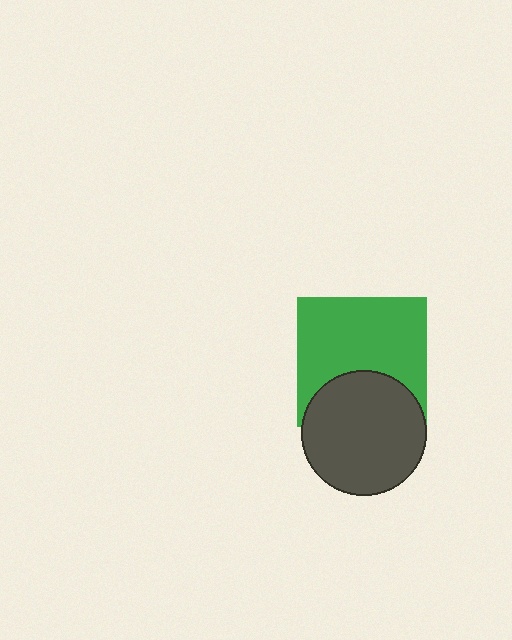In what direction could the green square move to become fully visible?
The green square could move up. That would shift it out from behind the dark gray circle entirely.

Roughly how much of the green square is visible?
Most of it is visible (roughly 67%).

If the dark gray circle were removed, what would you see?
You would see the complete green square.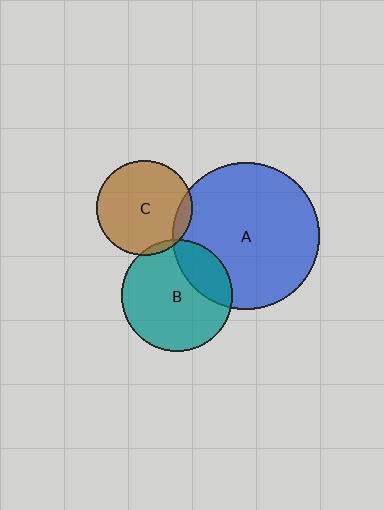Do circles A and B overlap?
Yes.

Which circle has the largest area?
Circle A (blue).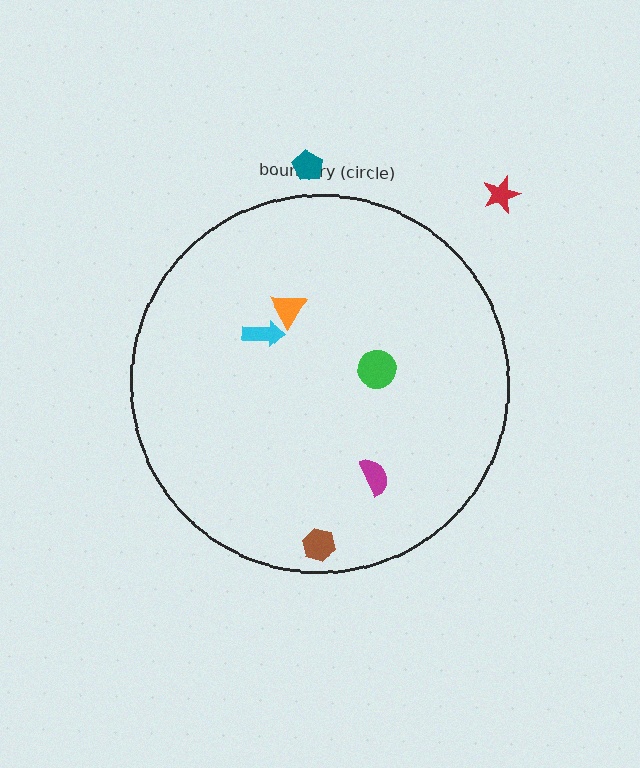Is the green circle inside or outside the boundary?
Inside.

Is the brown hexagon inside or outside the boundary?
Inside.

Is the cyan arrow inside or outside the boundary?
Inside.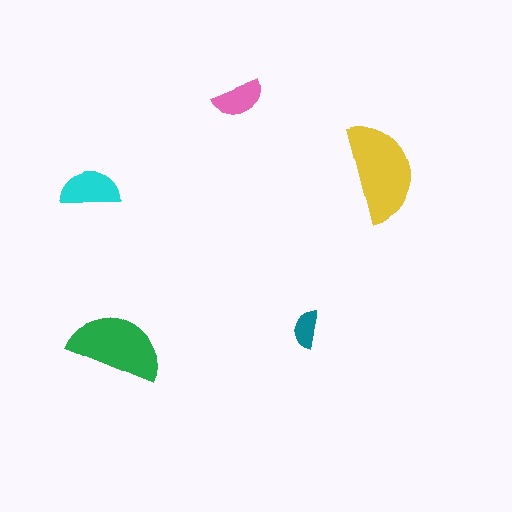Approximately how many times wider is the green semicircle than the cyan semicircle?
About 1.5 times wider.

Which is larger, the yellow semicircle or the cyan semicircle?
The yellow one.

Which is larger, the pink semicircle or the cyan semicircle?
The cyan one.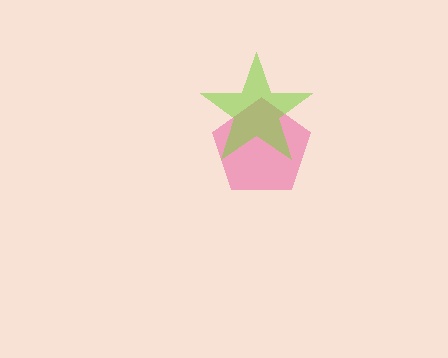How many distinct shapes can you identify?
There are 2 distinct shapes: a pink pentagon, a lime star.